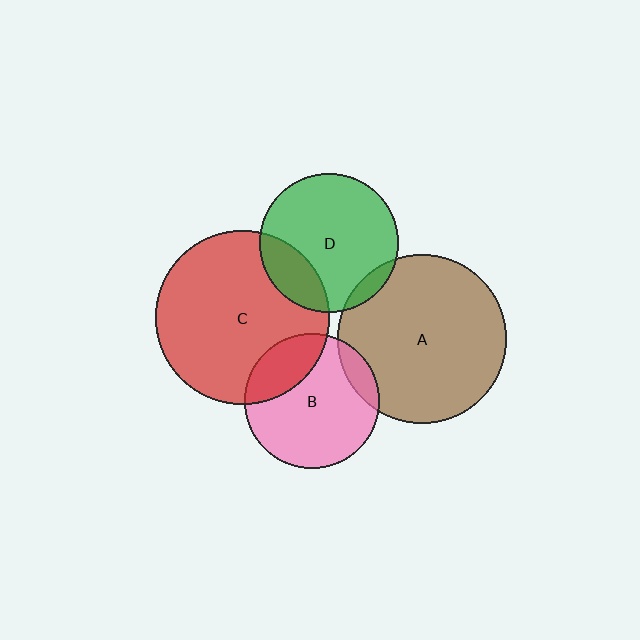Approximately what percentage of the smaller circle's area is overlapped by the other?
Approximately 5%.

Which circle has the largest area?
Circle C (red).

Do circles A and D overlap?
Yes.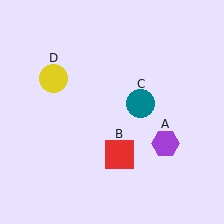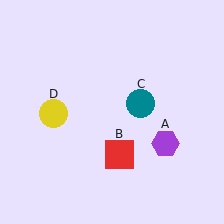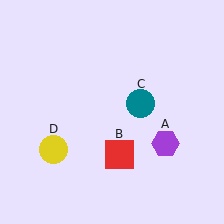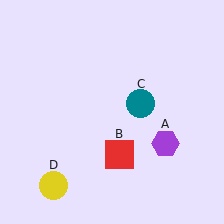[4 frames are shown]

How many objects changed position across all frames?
1 object changed position: yellow circle (object D).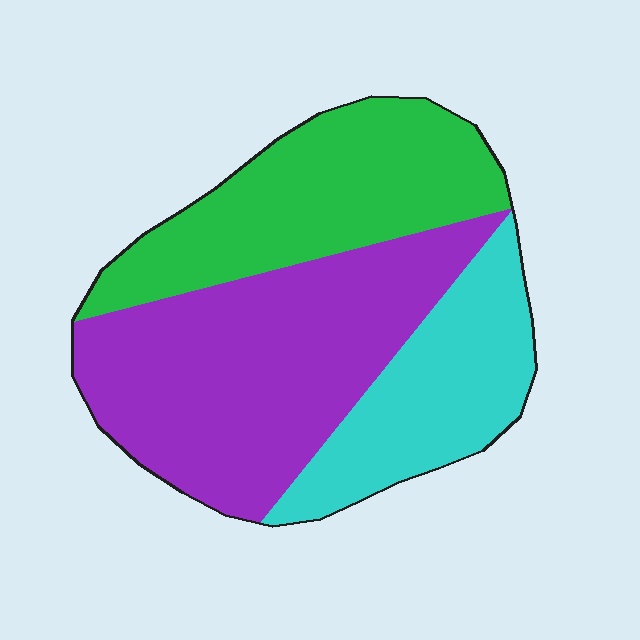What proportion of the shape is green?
Green takes up between a sixth and a third of the shape.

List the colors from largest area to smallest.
From largest to smallest: purple, green, cyan.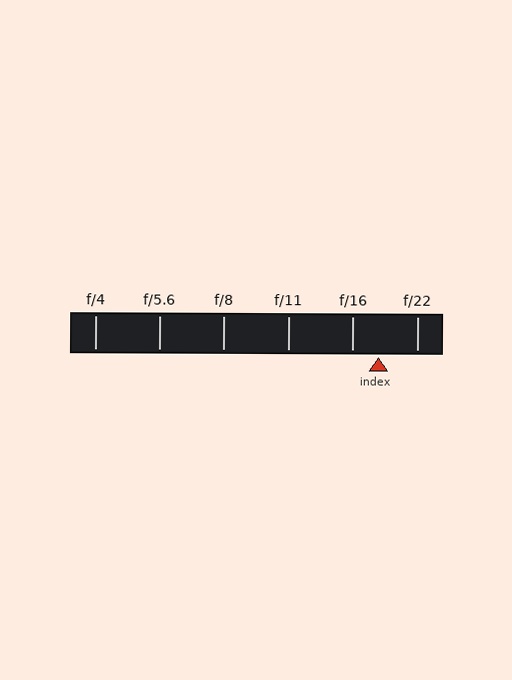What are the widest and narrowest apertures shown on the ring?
The widest aperture shown is f/4 and the narrowest is f/22.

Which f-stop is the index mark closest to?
The index mark is closest to f/16.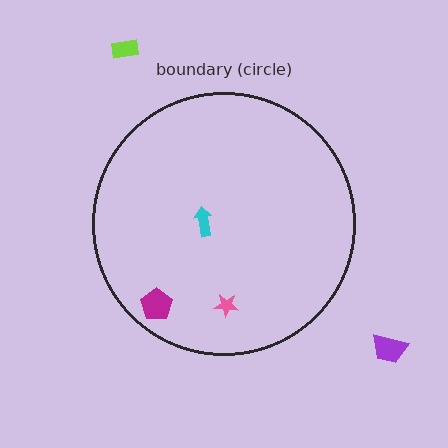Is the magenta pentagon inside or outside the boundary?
Inside.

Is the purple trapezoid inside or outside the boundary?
Outside.